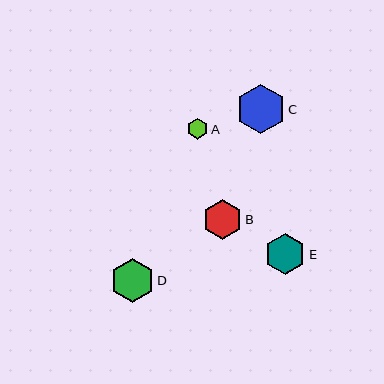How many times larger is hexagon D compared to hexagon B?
Hexagon D is approximately 1.1 times the size of hexagon B.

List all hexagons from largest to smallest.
From largest to smallest: C, D, E, B, A.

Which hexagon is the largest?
Hexagon C is the largest with a size of approximately 49 pixels.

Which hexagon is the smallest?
Hexagon A is the smallest with a size of approximately 21 pixels.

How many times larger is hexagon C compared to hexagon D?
Hexagon C is approximately 1.1 times the size of hexagon D.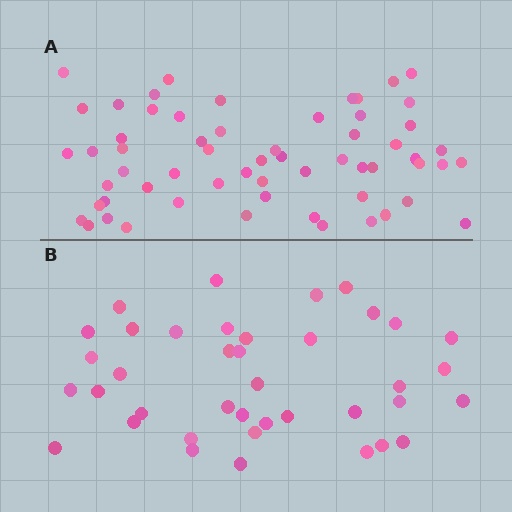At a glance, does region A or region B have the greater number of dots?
Region A (the top region) has more dots.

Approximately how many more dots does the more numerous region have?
Region A has approximately 20 more dots than region B.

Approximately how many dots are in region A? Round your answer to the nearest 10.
About 60 dots.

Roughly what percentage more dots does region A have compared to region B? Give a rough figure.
About 55% more.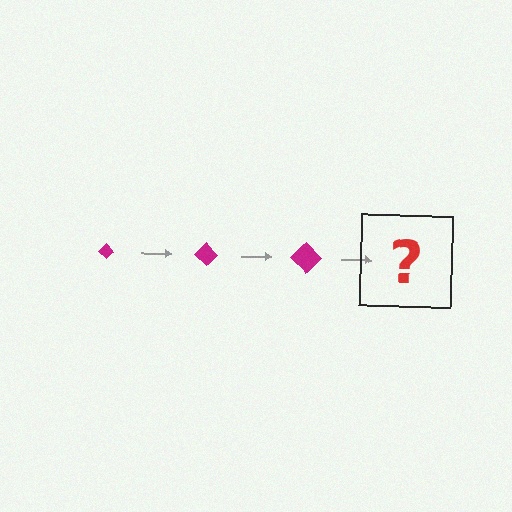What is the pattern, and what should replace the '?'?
The pattern is that the diamond gets progressively larger each step. The '?' should be a magenta diamond, larger than the previous one.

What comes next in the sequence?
The next element should be a magenta diamond, larger than the previous one.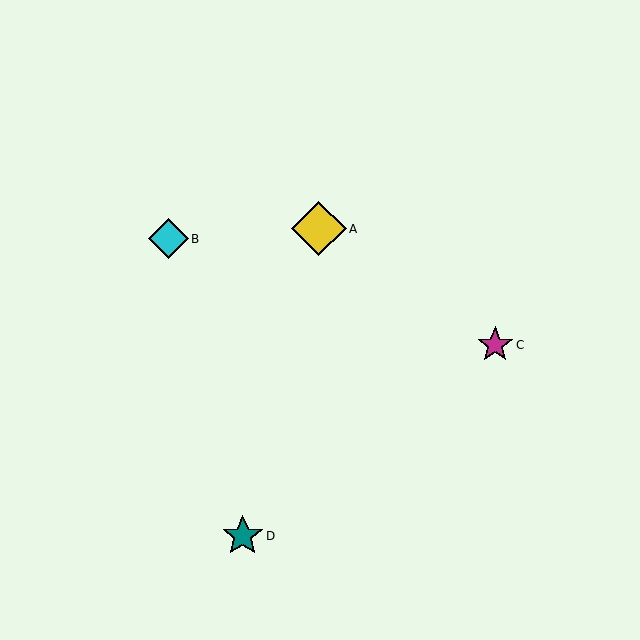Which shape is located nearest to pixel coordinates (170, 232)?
The cyan diamond (labeled B) at (169, 239) is nearest to that location.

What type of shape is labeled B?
Shape B is a cyan diamond.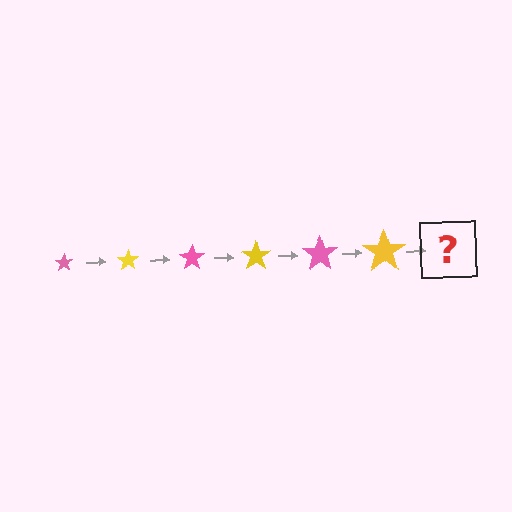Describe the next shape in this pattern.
It should be a pink star, larger than the previous one.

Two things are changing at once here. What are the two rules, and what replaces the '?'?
The two rules are that the star grows larger each step and the color cycles through pink and yellow. The '?' should be a pink star, larger than the previous one.